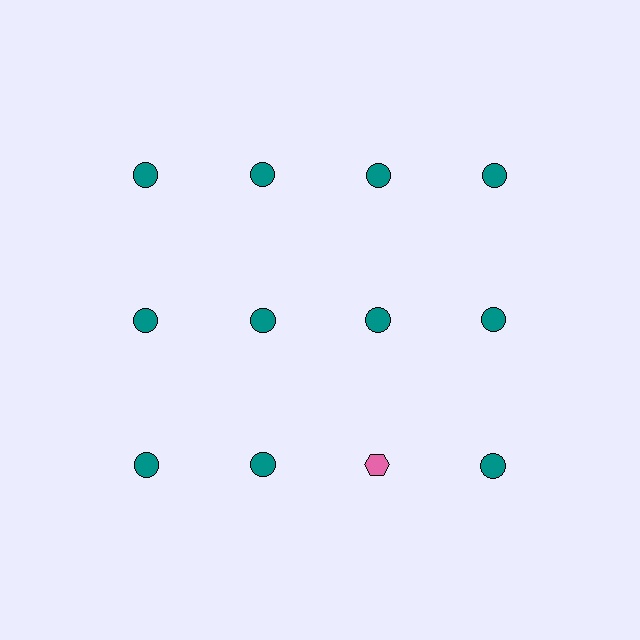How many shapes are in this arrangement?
There are 12 shapes arranged in a grid pattern.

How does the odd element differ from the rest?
It differs in both color (pink instead of teal) and shape (hexagon instead of circle).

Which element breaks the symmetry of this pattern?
The pink hexagon in the third row, center column breaks the symmetry. All other shapes are teal circles.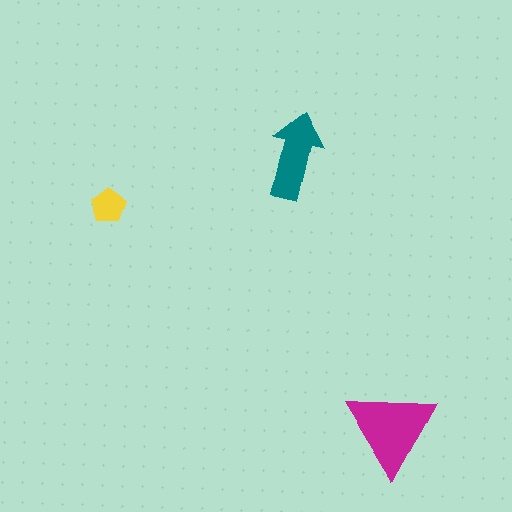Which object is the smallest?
The yellow pentagon.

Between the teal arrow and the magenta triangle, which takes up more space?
The magenta triangle.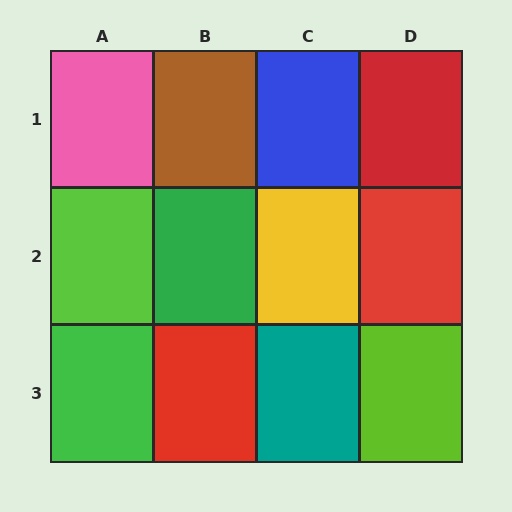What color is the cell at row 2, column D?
Red.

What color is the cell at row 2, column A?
Lime.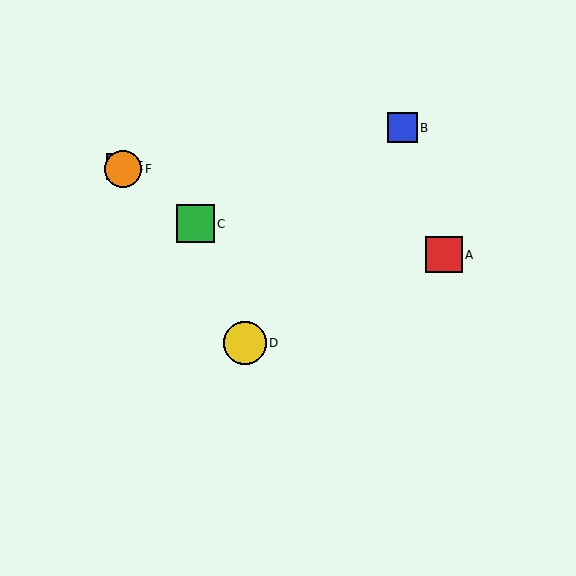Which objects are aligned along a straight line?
Objects C, E, F are aligned along a straight line.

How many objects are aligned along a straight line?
3 objects (C, E, F) are aligned along a straight line.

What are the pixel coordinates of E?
Object E is at (120, 166).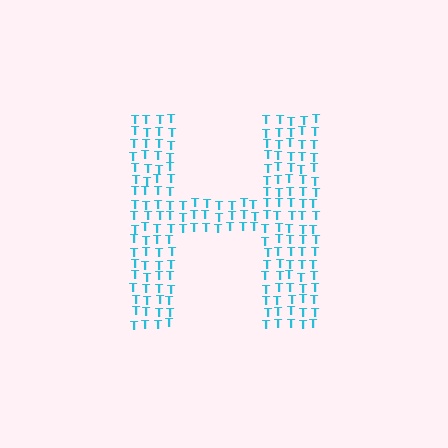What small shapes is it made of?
It is made of small letter T's.